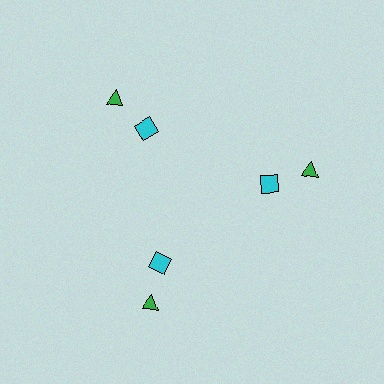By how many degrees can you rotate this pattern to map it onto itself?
The pattern maps onto itself every 120 degrees of rotation.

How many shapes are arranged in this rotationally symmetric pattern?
There are 6 shapes, arranged in 3 groups of 2.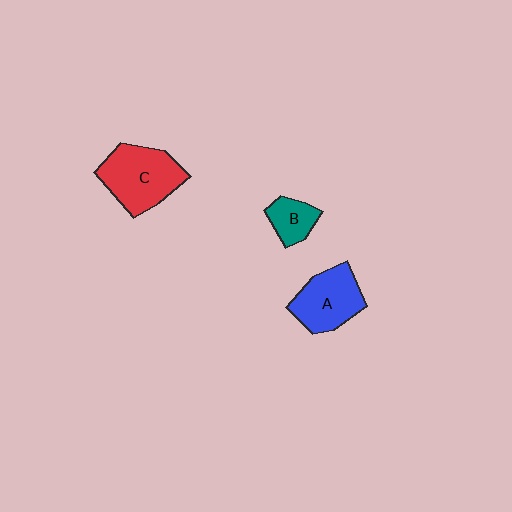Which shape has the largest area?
Shape C (red).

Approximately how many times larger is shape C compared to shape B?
Approximately 2.3 times.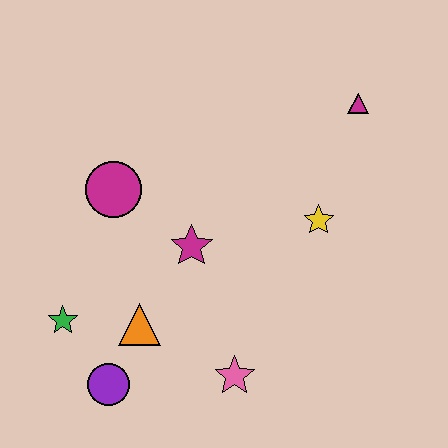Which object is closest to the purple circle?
The orange triangle is closest to the purple circle.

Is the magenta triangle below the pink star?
No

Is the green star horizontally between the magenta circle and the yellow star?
No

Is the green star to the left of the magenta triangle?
Yes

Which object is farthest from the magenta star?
The magenta triangle is farthest from the magenta star.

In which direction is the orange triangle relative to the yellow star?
The orange triangle is to the left of the yellow star.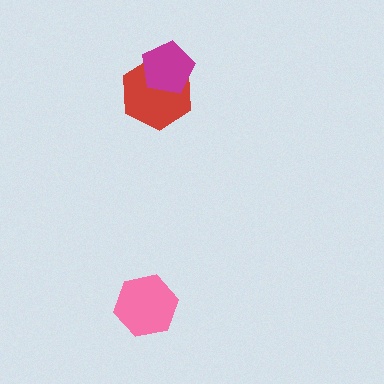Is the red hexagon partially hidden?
Yes, it is partially covered by another shape.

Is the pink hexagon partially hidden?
No, no other shape covers it.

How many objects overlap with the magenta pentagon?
1 object overlaps with the magenta pentagon.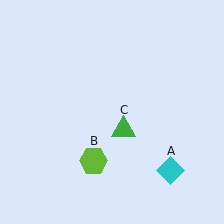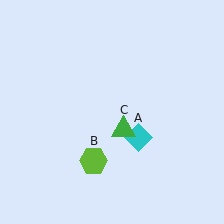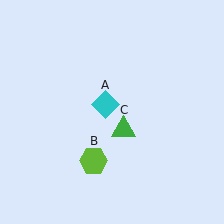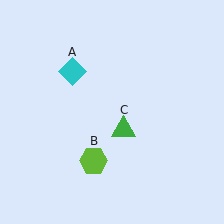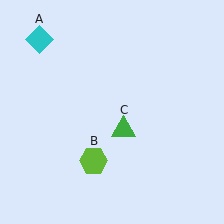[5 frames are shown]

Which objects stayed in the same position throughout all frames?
Lime hexagon (object B) and green triangle (object C) remained stationary.